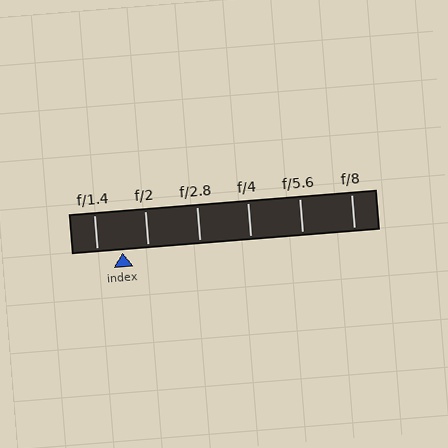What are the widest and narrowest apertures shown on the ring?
The widest aperture shown is f/1.4 and the narrowest is f/8.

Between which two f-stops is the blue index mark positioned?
The index mark is between f/1.4 and f/2.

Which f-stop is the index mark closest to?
The index mark is closest to f/1.4.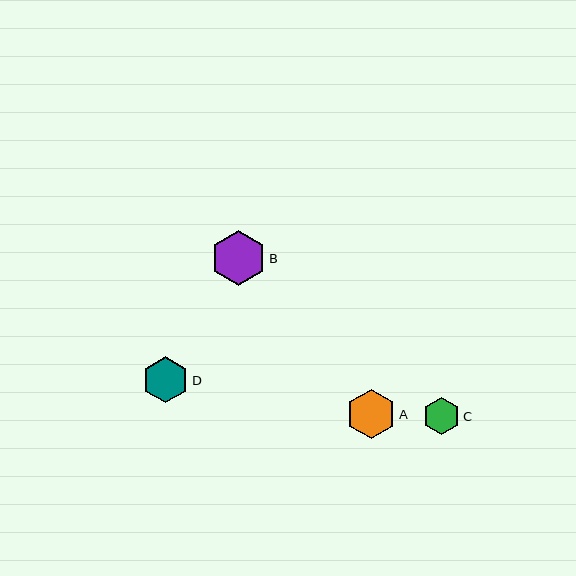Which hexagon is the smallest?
Hexagon C is the smallest with a size of approximately 37 pixels.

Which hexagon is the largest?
Hexagon B is the largest with a size of approximately 55 pixels.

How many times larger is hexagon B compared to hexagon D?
Hexagon B is approximately 1.2 times the size of hexagon D.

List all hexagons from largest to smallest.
From largest to smallest: B, A, D, C.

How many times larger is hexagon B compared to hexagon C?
Hexagon B is approximately 1.5 times the size of hexagon C.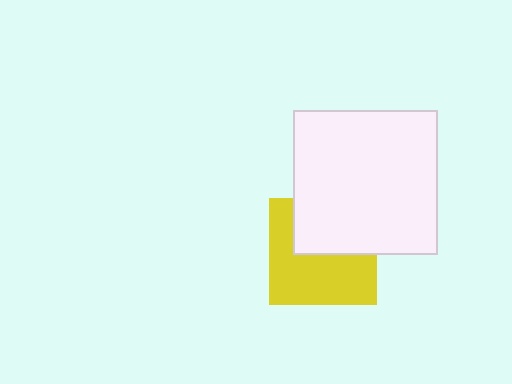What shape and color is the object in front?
The object in front is a white square.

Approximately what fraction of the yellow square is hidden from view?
Roughly 42% of the yellow square is hidden behind the white square.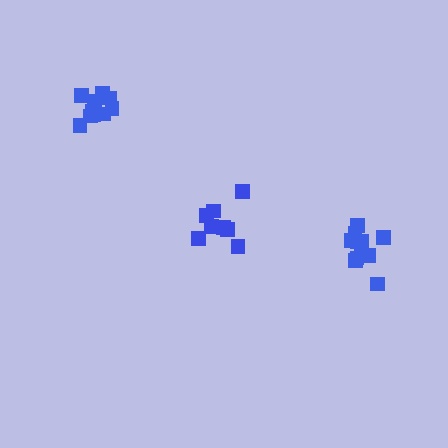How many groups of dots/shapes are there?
There are 3 groups.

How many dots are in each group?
Group 1: 8 dots, Group 2: 11 dots, Group 3: 10 dots (29 total).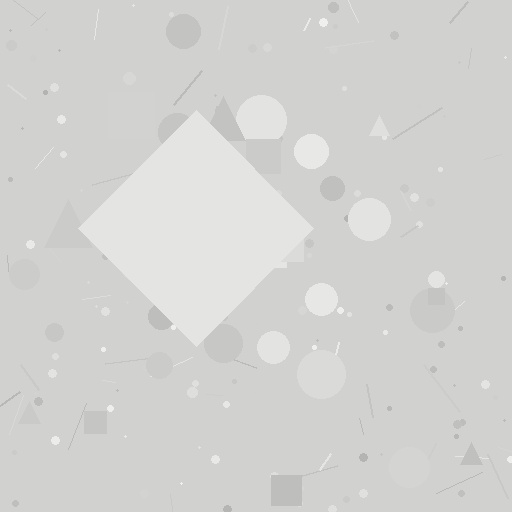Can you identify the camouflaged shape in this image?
The camouflaged shape is a diamond.